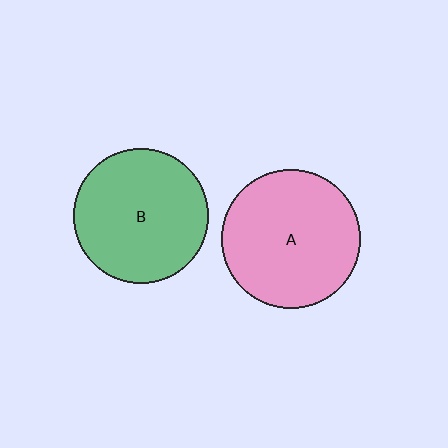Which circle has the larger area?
Circle A (pink).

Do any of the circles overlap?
No, none of the circles overlap.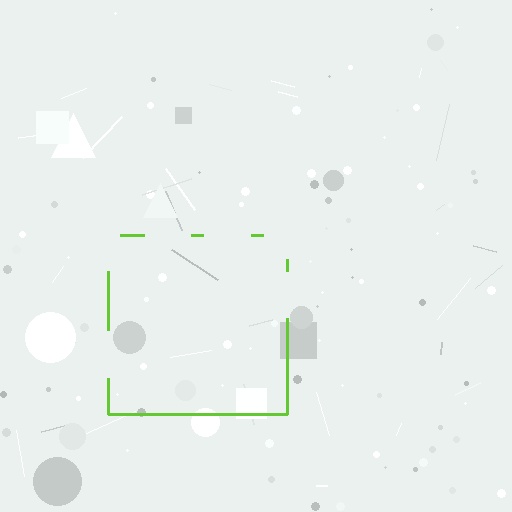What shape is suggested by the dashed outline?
The dashed outline suggests a square.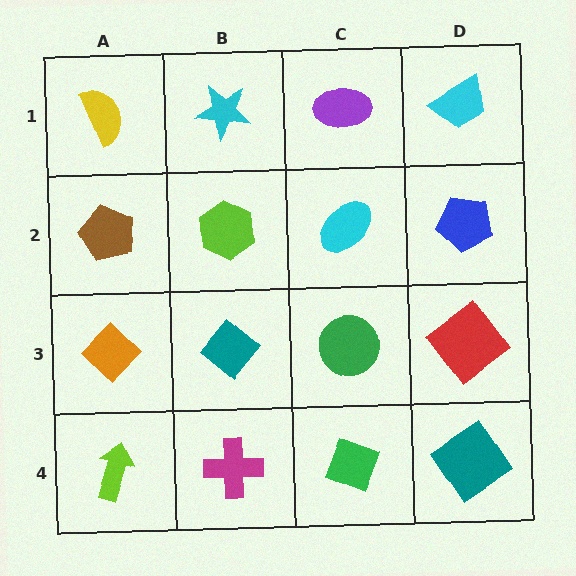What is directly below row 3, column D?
A teal diamond.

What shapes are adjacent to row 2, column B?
A cyan star (row 1, column B), a teal diamond (row 3, column B), a brown pentagon (row 2, column A), a cyan ellipse (row 2, column C).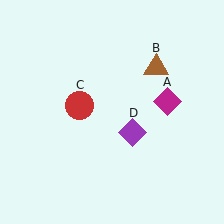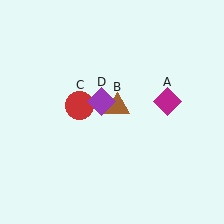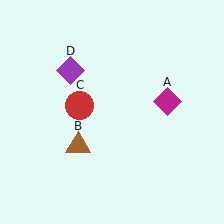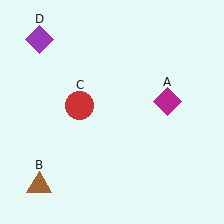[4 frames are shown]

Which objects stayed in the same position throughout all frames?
Magenta diamond (object A) and red circle (object C) remained stationary.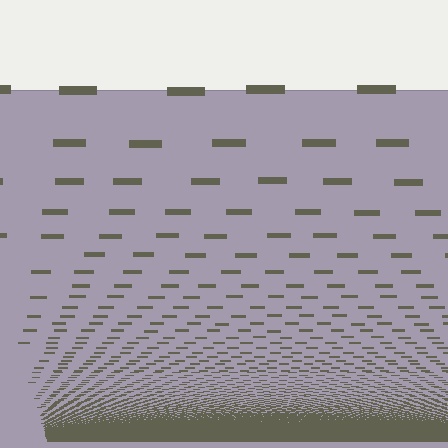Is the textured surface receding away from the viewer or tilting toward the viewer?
The surface appears to tilt toward the viewer. Texture elements get larger and sparser toward the top.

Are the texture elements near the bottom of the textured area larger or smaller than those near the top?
Smaller. The gradient is inverted — elements near the bottom are smaller and denser.